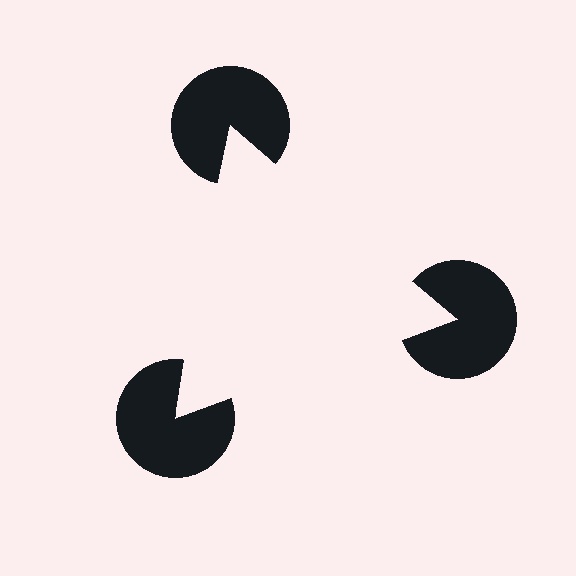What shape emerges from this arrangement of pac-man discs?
An illusory triangle — its edges are inferred from the aligned wedge cuts in the pac-man discs, not physically drawn.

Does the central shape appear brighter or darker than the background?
It typically appears slightly brighter than the background, even though no actual brightness change is drawn.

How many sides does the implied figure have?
3 sides.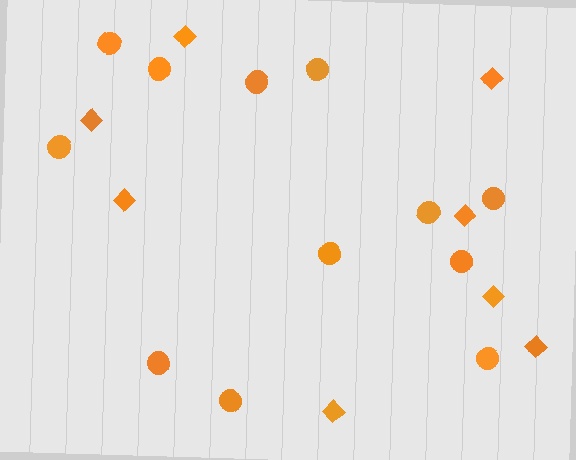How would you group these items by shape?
There are 2 groups: one group of circles (12) and one group of diamonds (8).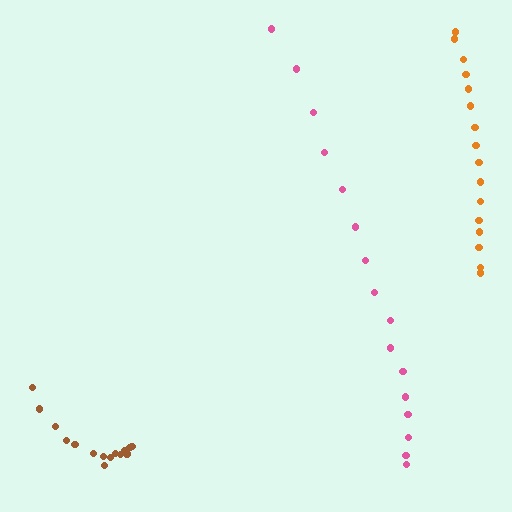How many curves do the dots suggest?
There are 3 distinct paths.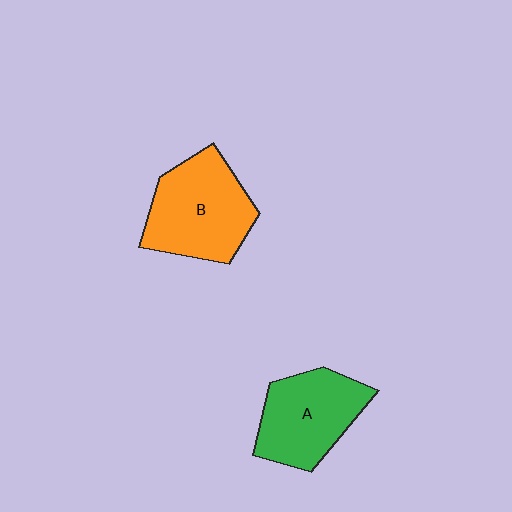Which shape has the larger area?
Shape B (orange).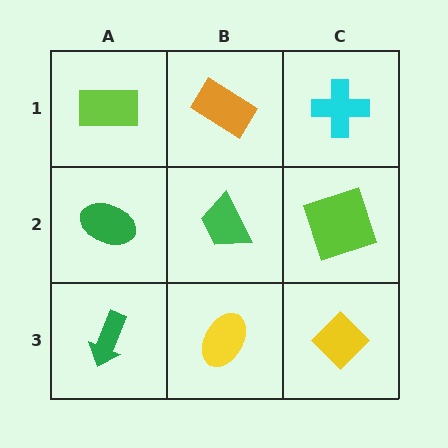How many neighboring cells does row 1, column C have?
2.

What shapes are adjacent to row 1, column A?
A green ellipse (row 2, column A), an orange rectangle (row 1, column B).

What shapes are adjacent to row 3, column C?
A lime square (row 2, column C), a yellow ellipse (row 3, column B).